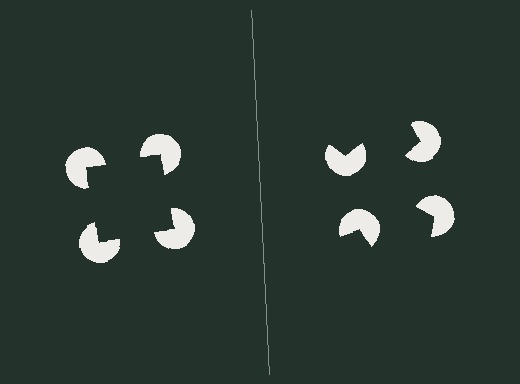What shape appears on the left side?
An illusory square.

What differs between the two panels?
The pac-man discs are positioned identically on both sides; only the wedge orientations differ. On the left they align to a square; on the right they are misaligned.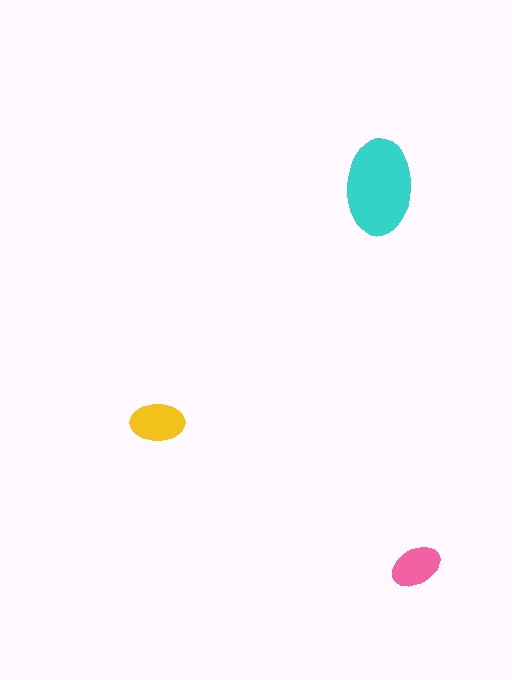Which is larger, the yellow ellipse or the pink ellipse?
The yellow one.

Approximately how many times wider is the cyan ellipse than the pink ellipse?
About 2 times wider.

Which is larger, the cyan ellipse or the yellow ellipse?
The cyan one.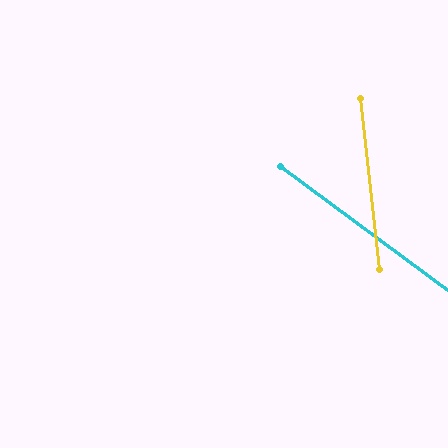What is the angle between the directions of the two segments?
Approximately 47 degrees.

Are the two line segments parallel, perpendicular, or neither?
Neither parallel nor perpendicular — they differ by about 47°.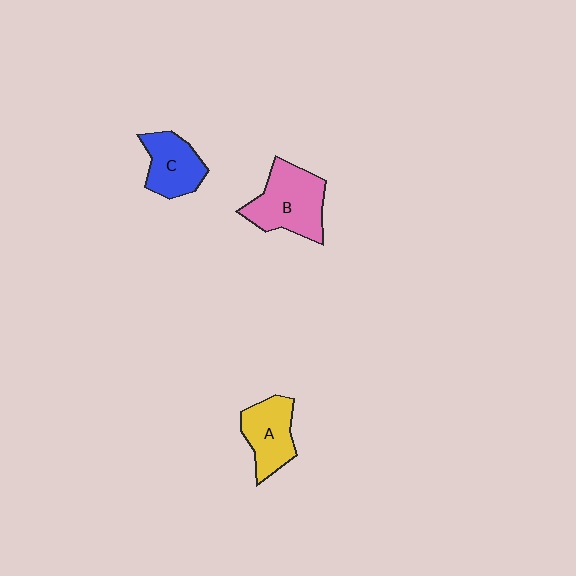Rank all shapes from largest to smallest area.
From largest to smallest: B (pink), A (yellow), C (blue).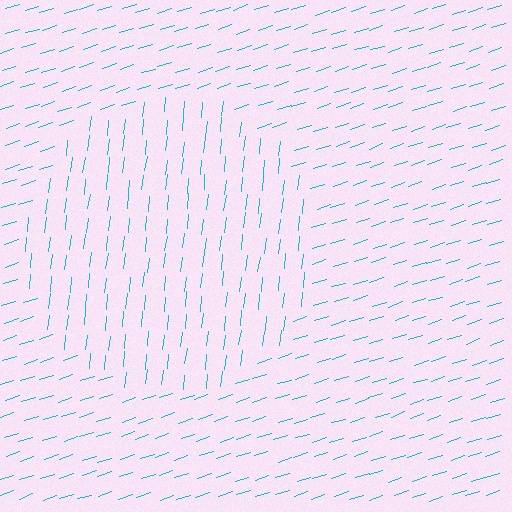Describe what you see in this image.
The image is filled with small cyan line segments. A circle region in the image has lines oriented differently from the surrounding lines, creating a visible texture boundary.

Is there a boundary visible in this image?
Yes, there is a texture boundary formed by a change in line orientation.